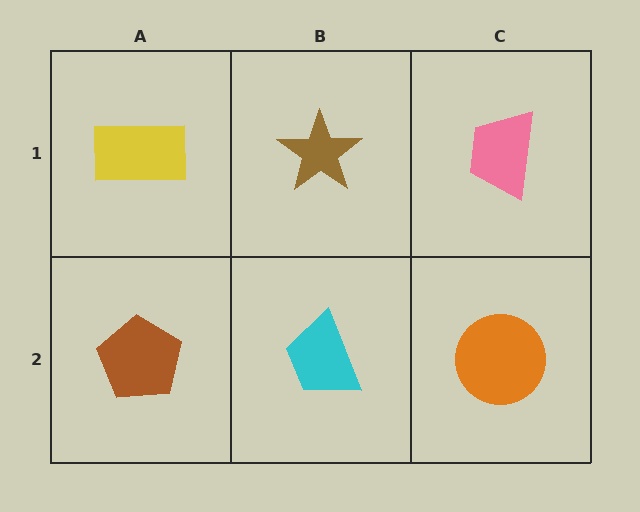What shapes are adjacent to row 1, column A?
A brown pentagon (row 2, column A), a brown star (row 1, column B).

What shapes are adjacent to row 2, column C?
A pink trapezoid (row 1, column C), a cyan trapezoid (row 2, column B).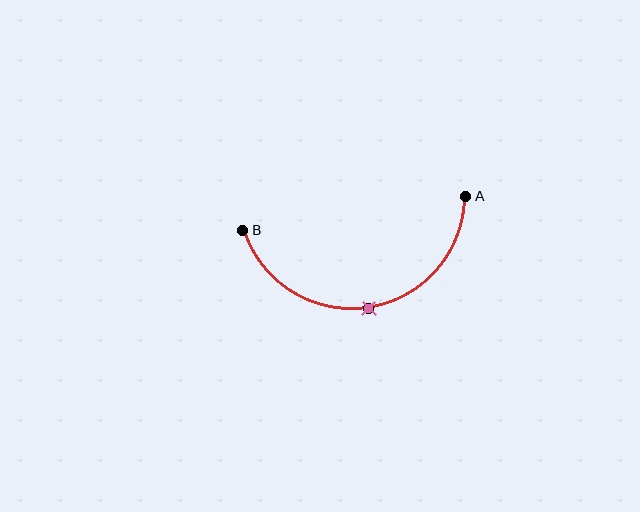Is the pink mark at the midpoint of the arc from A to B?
Yes. The pink mark lies on the arc at equal arc-length from both A and B — it is the arc midpoint.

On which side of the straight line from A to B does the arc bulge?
The arc bulges below the straight line connecting A and B.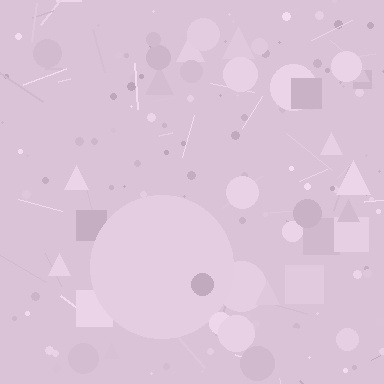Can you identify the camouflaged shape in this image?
The camouflaged shape is a circle.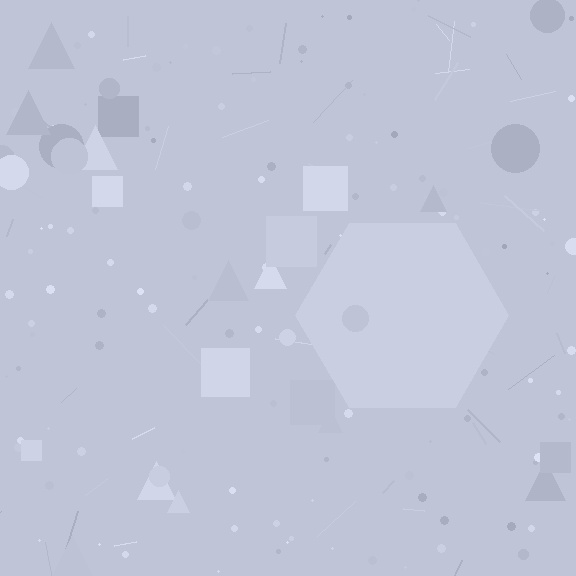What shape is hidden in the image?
A hexagon is hidden in the image.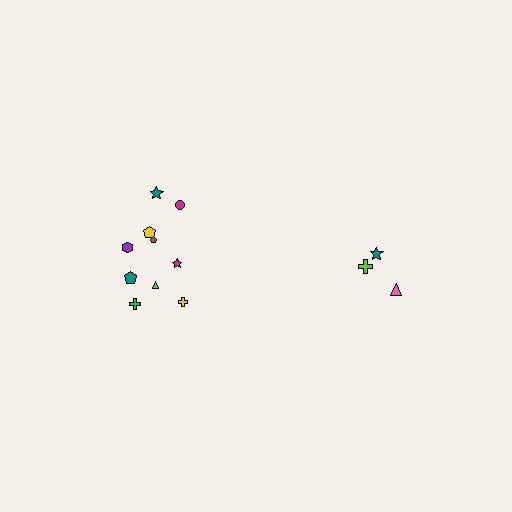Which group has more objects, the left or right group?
The left group.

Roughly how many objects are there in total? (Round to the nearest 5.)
Roughly 15 objects in total.